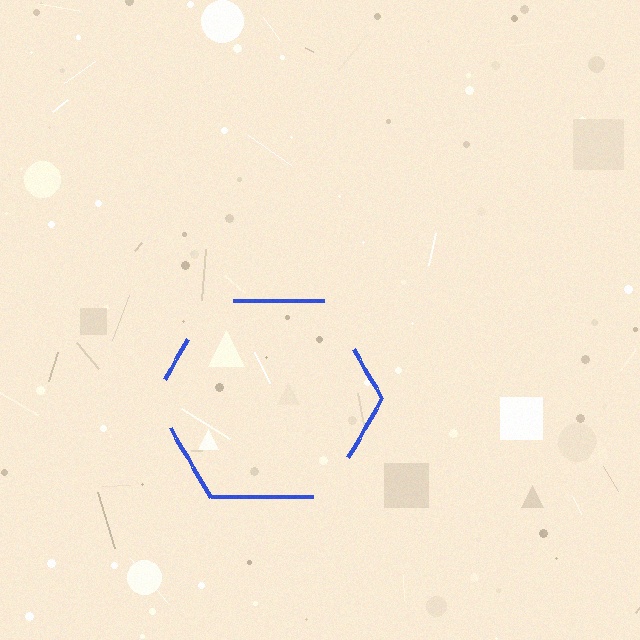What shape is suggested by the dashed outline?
The dashed outline suggests a hexagon.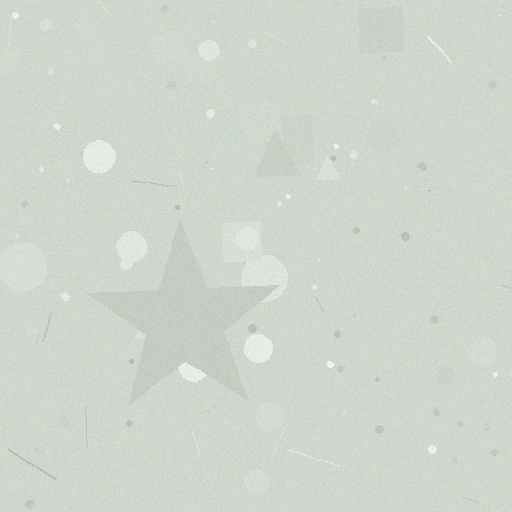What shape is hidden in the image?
A star is hidden in the image.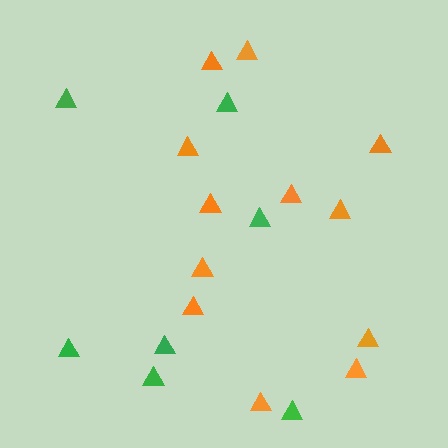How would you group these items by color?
There are 2 groups: one group of orange triangles (12) and one group of green triangles (7).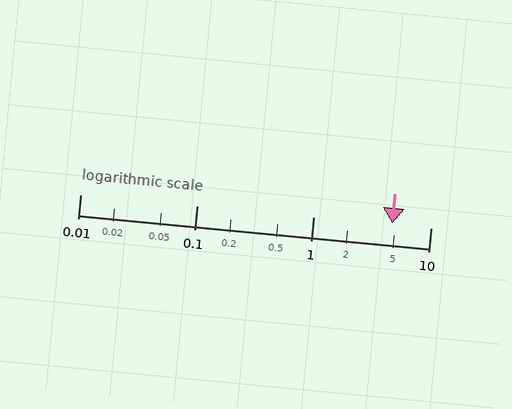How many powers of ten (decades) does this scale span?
The scale spans 3 decades, from 0.01 to 10.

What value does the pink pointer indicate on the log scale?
The pointer indicates approximately 4.7.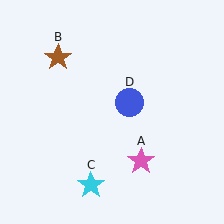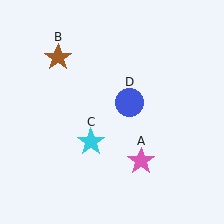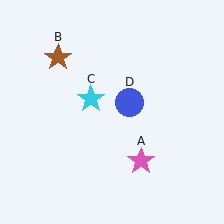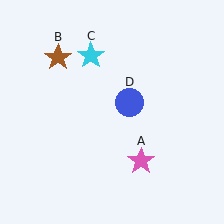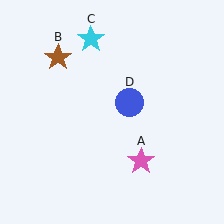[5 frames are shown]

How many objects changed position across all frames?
1 object changed position: cyan star (object C).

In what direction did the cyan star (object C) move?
The cyan star (object C) moved up.